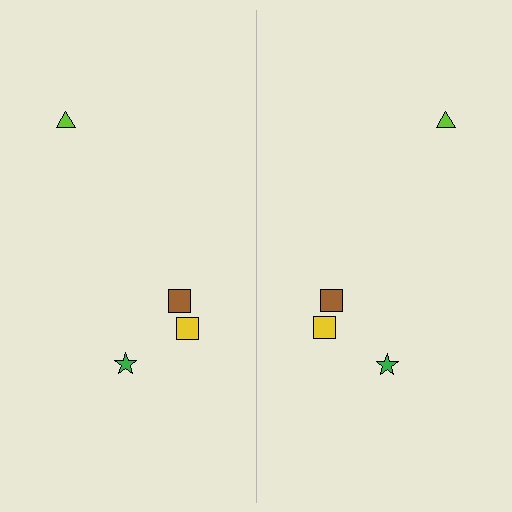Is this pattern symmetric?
Yes, this pattern has bilateral (reflection) symmetry.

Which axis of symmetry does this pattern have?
The pattern has a vertical axis of symmetry running through the center of the image.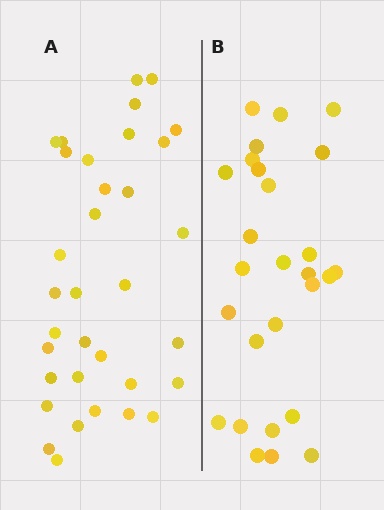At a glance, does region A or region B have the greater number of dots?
Region A (the left region) has more dots.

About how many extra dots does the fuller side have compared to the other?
Region A has roughly 8 or so more dots than region B.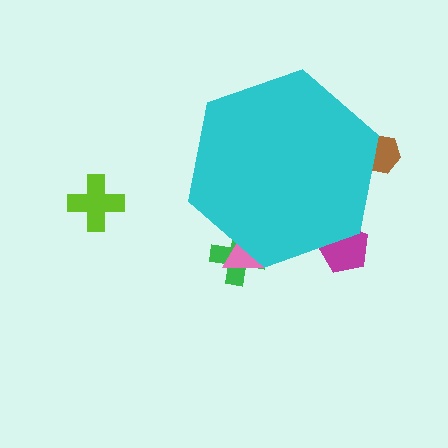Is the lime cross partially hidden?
No, the lime cross is fully visible.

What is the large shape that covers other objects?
A cyan hexagon.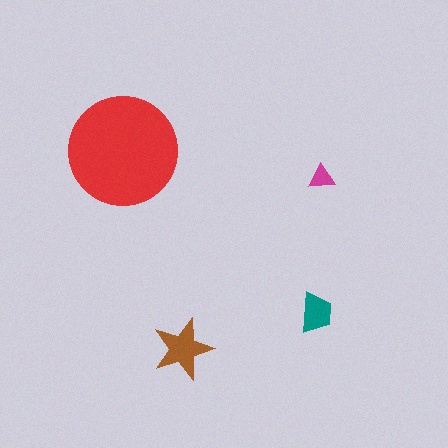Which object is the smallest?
The magenta triangle.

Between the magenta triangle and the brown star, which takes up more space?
The brown star.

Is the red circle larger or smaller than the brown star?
Larger.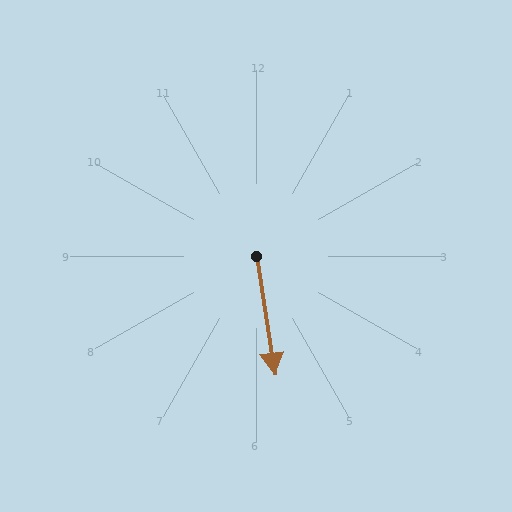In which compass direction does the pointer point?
South.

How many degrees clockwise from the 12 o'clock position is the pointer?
Approximately 171 degrees.